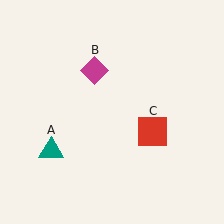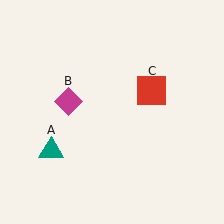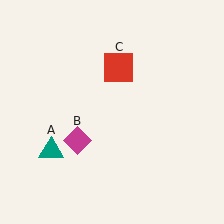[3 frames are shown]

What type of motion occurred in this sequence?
The magenta diamond (object B), red square (object C) rotated counterclockwise around the center of the scene.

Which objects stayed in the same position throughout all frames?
Teal triangle (object A) remained stationary.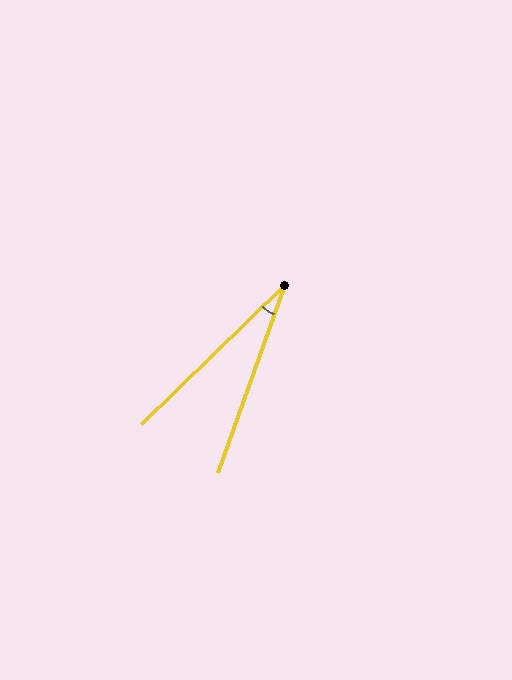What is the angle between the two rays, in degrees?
Approximately 26 degrees.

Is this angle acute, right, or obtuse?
It is acute.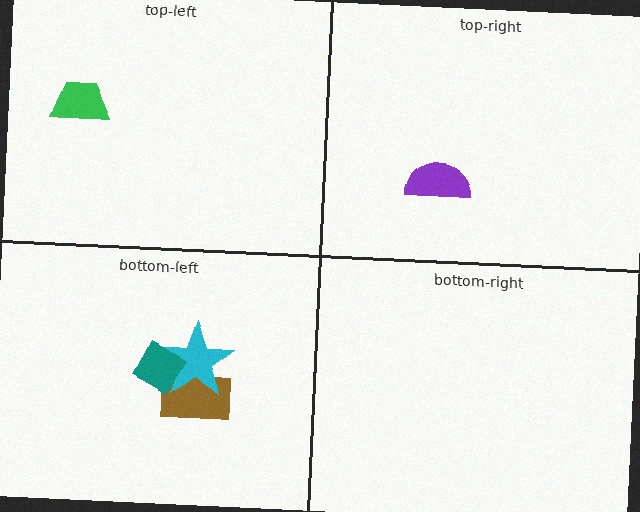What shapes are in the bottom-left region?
The brown rectangle, the cyan star, the teal diamond.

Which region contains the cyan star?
The bottom-left region.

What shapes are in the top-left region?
The green trapezoid.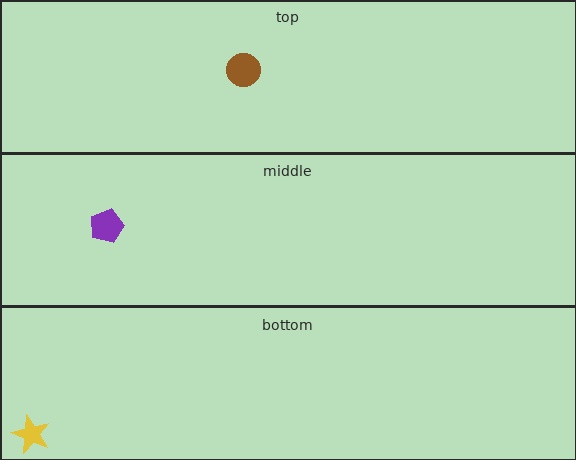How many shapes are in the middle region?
1.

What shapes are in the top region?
The brown circle.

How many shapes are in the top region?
1.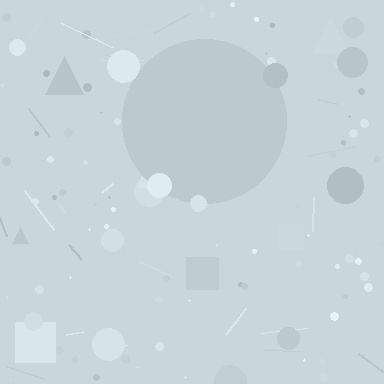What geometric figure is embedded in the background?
A circle is embedded in the background.